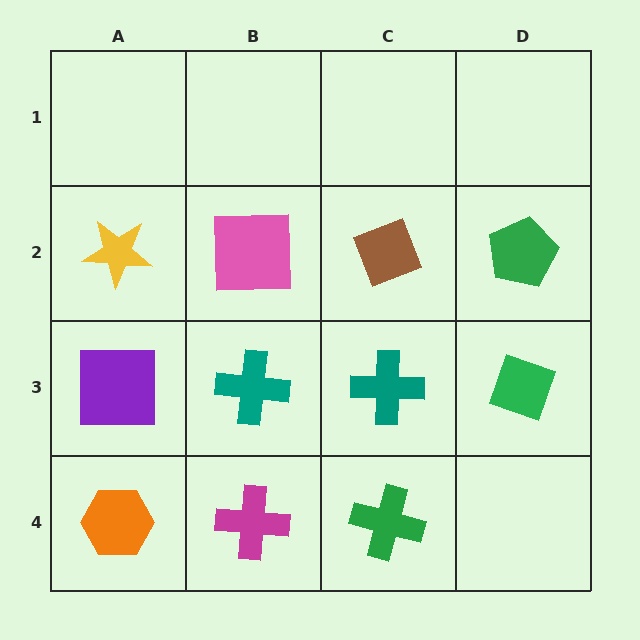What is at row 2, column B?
A pink square.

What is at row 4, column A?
An orange hexagon.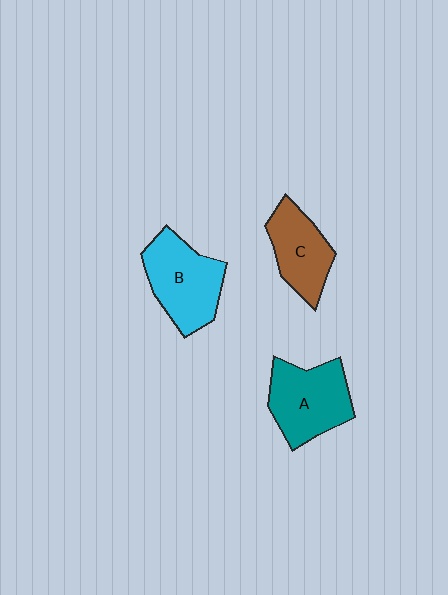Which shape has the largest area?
Shape B (cyan).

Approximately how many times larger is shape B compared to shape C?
Approximately 1.3 times.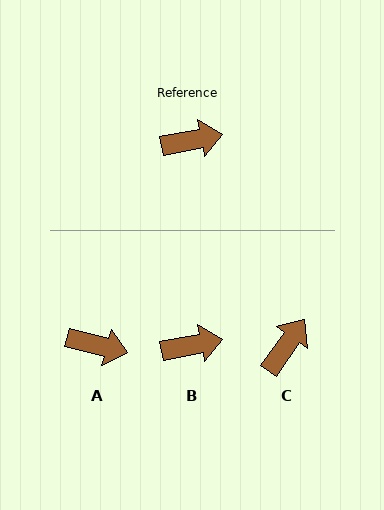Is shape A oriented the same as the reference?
No, it is off by about 25 degrees.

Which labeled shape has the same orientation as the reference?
B.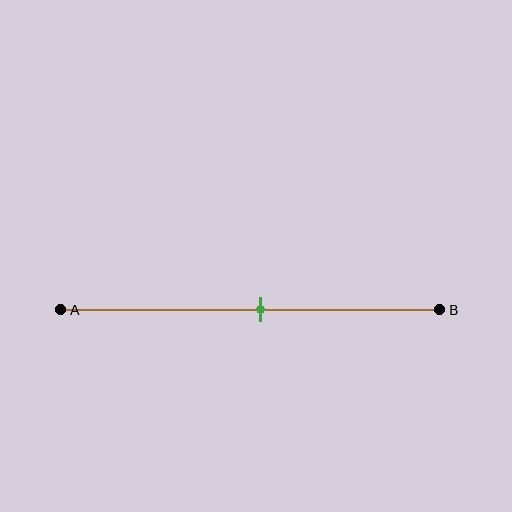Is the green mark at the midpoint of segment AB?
Yes, the mark is approximately at the midpoint.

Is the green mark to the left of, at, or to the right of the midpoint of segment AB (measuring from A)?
The green mark is approximately at the midpoint of segment AB.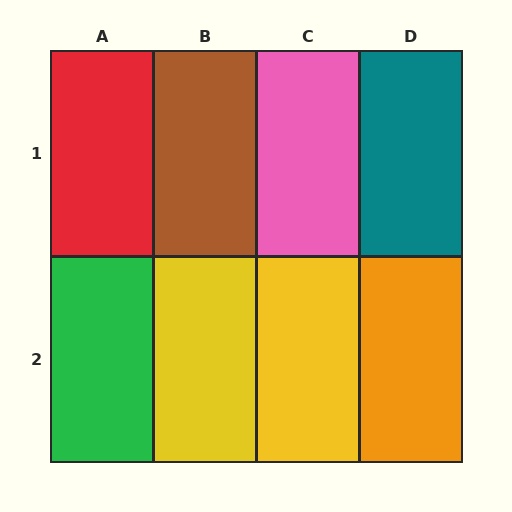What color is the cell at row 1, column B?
Brown.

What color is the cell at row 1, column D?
Teal.